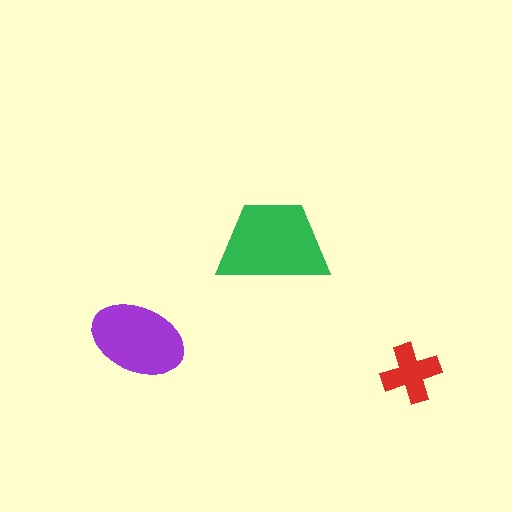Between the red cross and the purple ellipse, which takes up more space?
The purple ellipse.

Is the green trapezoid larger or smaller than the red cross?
Larger.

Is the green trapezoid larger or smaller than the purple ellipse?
Larger.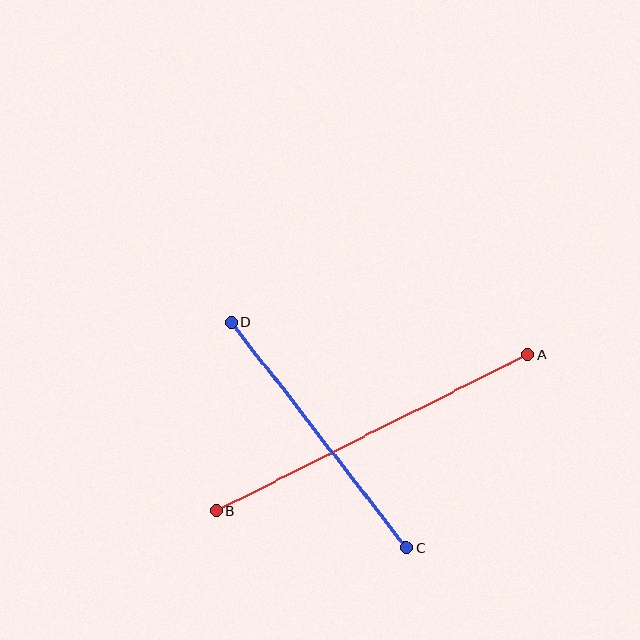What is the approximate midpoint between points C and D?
The midpoint is at approximately (319, 435) pixels.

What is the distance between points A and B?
The distance is approximately 349 pixels.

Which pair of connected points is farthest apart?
Points A and B are farthest apart.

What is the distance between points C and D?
The distance is approximately 286 pixels.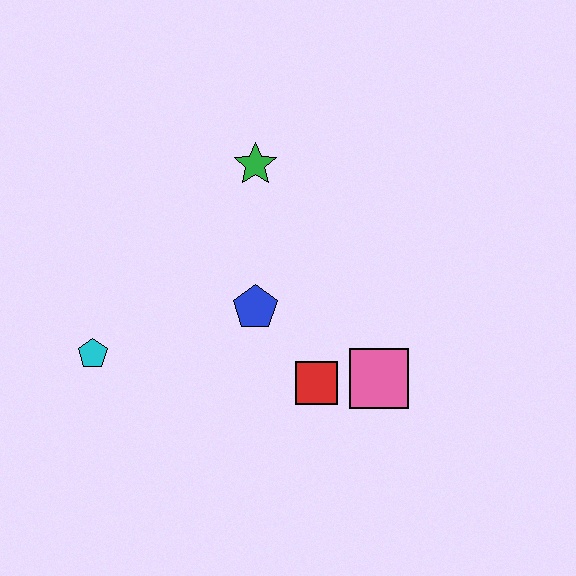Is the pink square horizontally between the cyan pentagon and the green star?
No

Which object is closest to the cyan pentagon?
The blue pentagon is closest to the cyan pentagon.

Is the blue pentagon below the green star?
Yes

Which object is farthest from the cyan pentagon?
The pink square is farthest from the cyan pentagon.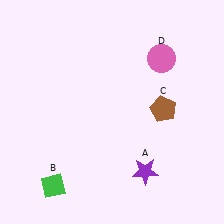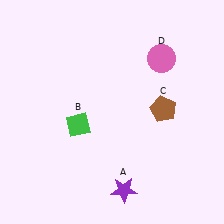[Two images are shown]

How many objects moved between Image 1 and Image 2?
2 objects moved between the two images.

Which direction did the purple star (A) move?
The purple star (A) moved left.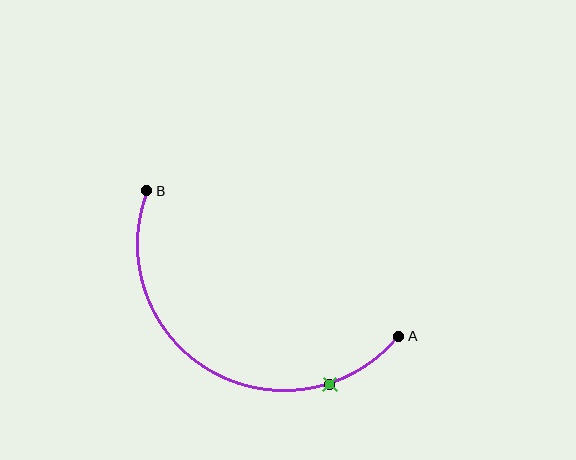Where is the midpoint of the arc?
The arc midpoint is the point on the curve farthest from the straight line joining A and B. It sits below that line.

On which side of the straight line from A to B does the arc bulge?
The arc bulges below the straight line connecting A and B.